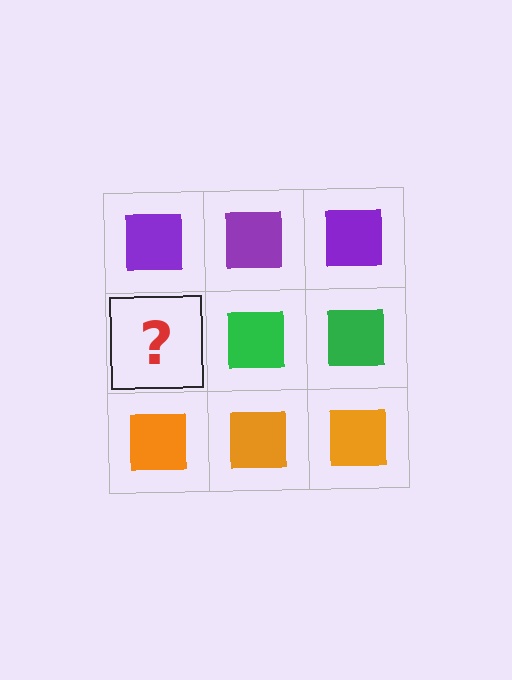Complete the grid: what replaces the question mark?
The question mark should be replaced with a green square.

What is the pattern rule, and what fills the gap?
The rule is that each row has a consistent color. The gap should be filled with a green square.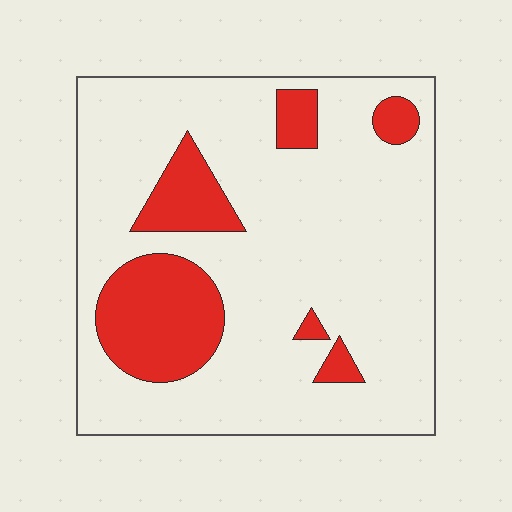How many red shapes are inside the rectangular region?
6.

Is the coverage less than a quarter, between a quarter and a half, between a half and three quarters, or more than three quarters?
Less than a quarter.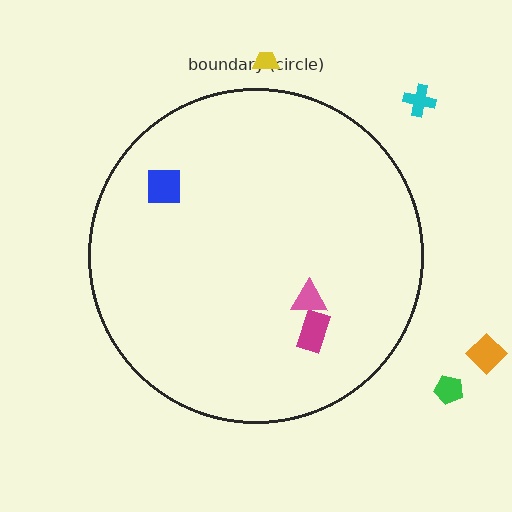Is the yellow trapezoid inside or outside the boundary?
Outside.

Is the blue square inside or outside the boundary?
Inside.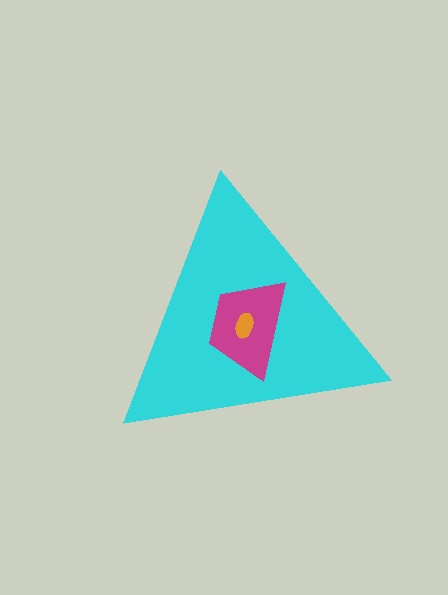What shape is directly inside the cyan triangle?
The magenta trapezoid.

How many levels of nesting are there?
3.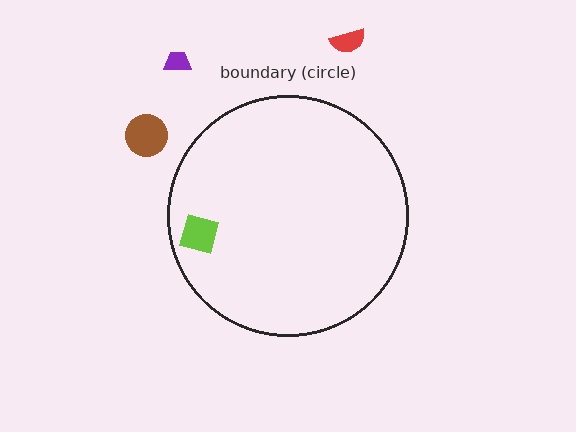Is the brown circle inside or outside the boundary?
Outside.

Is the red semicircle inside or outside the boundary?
Outside.